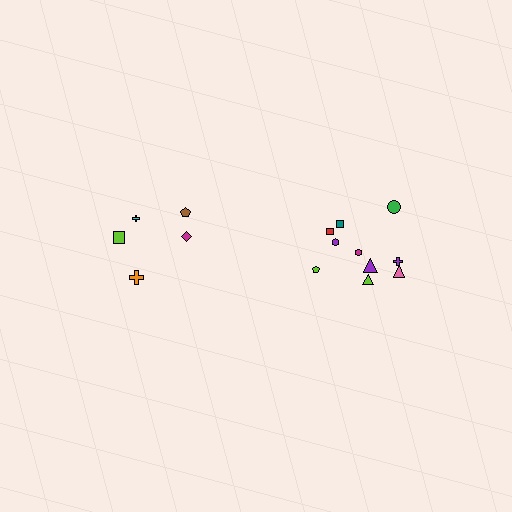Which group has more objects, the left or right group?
The right group.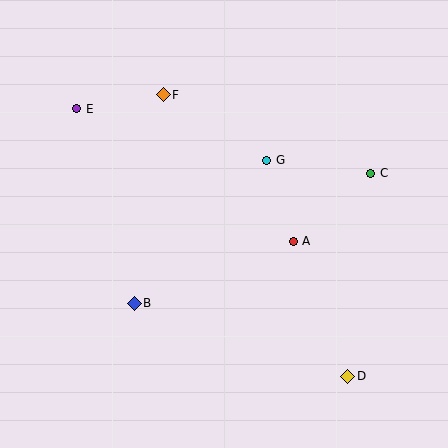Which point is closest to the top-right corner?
Point C is closest to the top-right corner.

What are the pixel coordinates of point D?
Point D is at (348, 376).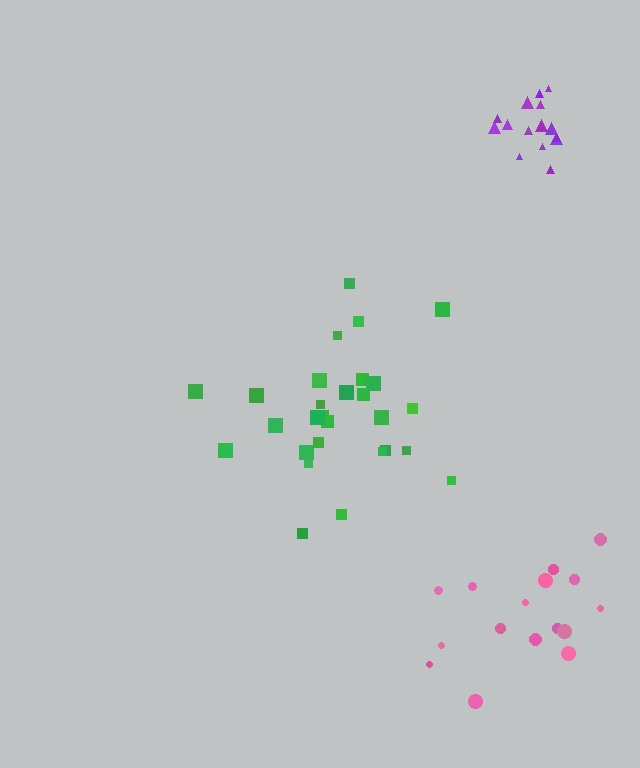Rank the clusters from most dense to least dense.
purple, green, pink.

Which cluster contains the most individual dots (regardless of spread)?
Green (28).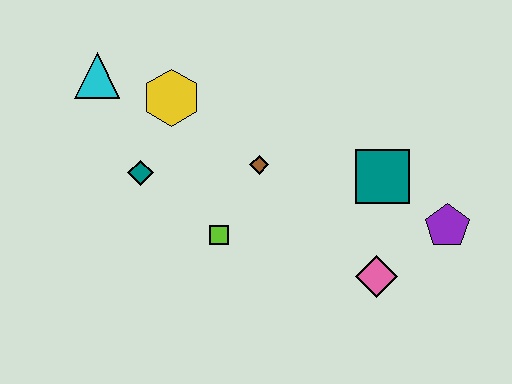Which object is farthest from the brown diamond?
The purple pentagon is farthest from the brown diamond.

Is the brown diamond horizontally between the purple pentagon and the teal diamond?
Yes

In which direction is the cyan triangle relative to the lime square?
The cyan triangle is above the lime square.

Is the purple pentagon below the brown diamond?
Yes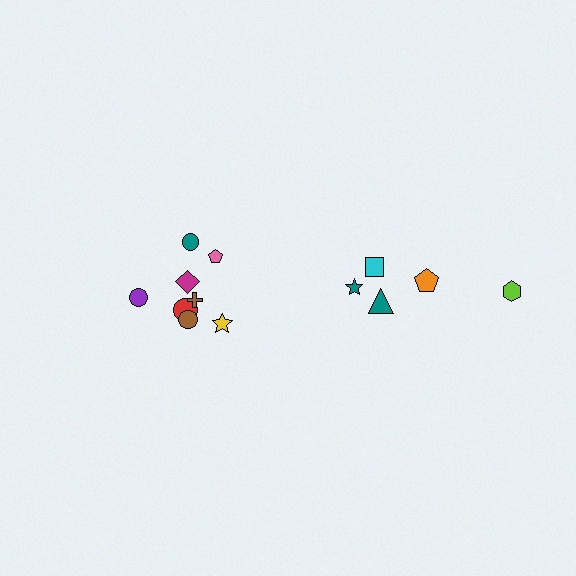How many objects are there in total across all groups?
There are 13 objects.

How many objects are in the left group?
There are 8 objects.